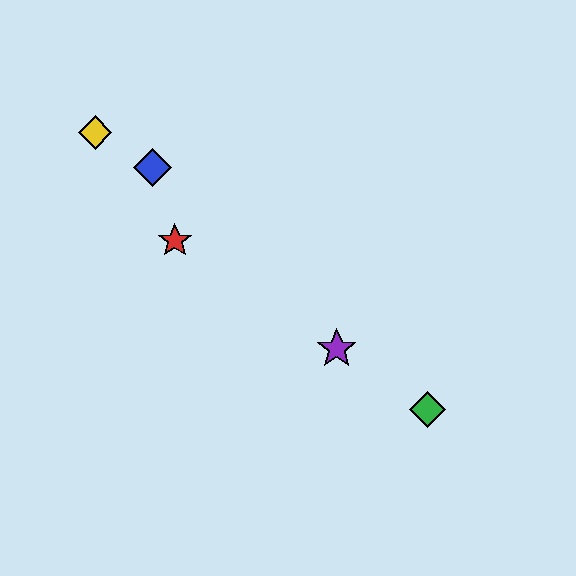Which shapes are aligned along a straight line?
The red star, the green diamond, the purple star are aligned along a straight line.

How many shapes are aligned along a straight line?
3 shapes (the red star, the green diamond, the purple star) are aligned along a straight line.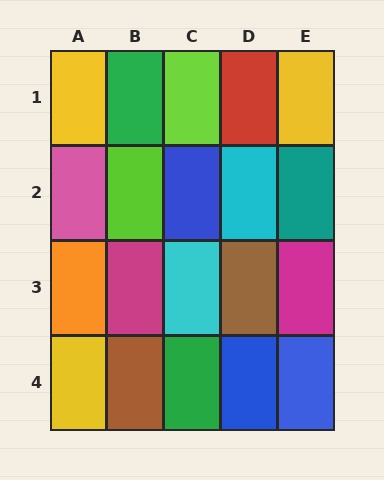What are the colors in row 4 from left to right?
Yellow, brown, green, blue, blue.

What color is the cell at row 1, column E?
Yellow.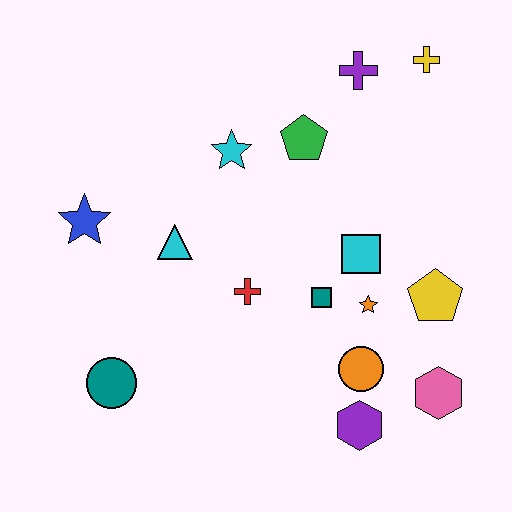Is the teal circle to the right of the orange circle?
No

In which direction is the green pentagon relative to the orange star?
The green pentagon is above the orange star.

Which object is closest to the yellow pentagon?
The orange star is closest to the yellow pentagon.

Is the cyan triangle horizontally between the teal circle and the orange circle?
Yes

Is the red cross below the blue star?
Yes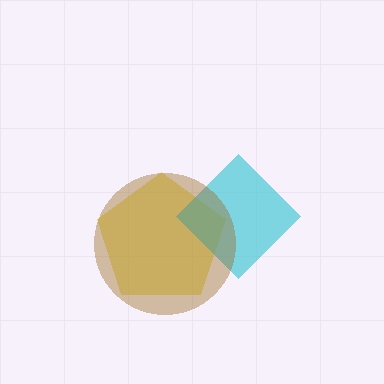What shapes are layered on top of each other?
The layered shapes are: a yellow pentagon, a cyan diamond, a brown circle.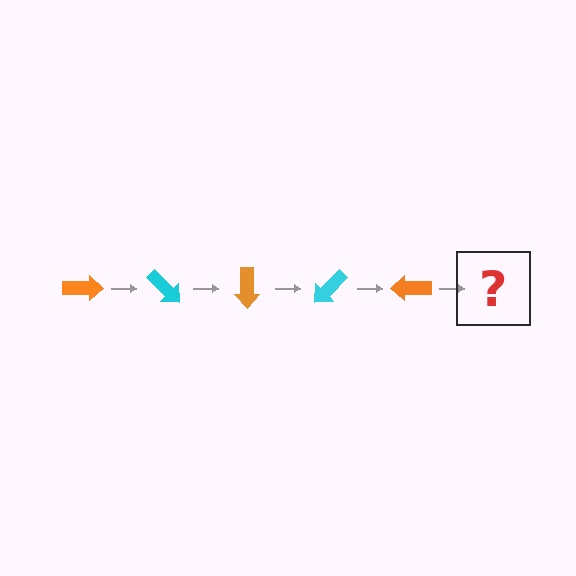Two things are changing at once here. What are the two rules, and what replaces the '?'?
The two rules are that it rotates 45 degrees each step and the color cycles through orange and cyan. The '?' should be a cyan arrow, rotated 225 degrees from the start.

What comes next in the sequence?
The next element should be a cyan arrow, rotated 225 degrees from the start.